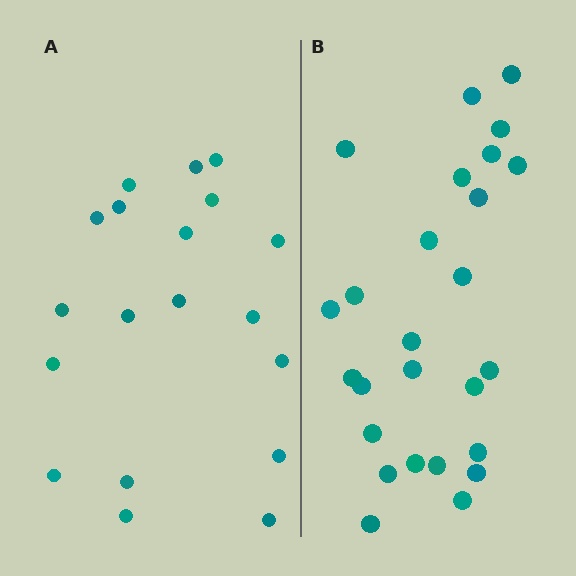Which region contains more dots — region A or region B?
Region B (the right region) has more dots.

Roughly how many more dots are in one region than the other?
Region B has roughly 8 or so more dots than region A.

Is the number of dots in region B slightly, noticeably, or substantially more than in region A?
Region B has noticeably more, but not dramatically so. The ratio is roughly 1.4 to 1.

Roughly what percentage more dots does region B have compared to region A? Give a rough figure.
About 35% more.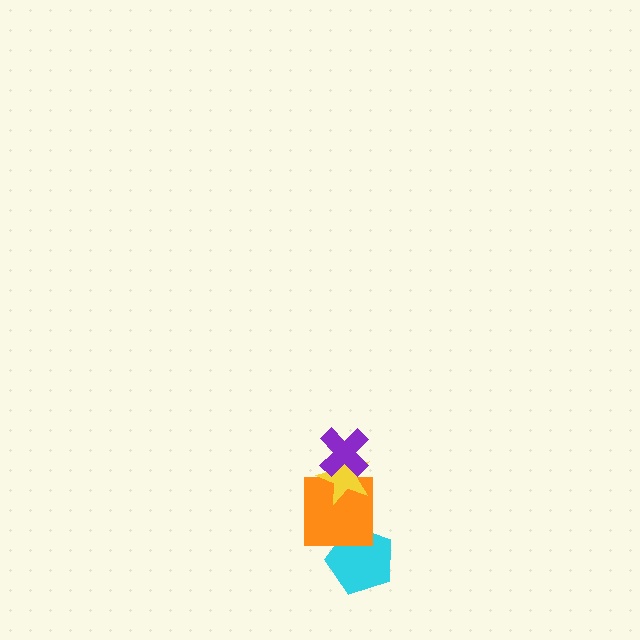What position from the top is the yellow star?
The yellow star is 2nd from the top.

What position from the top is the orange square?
The orange square is 3rd from the top.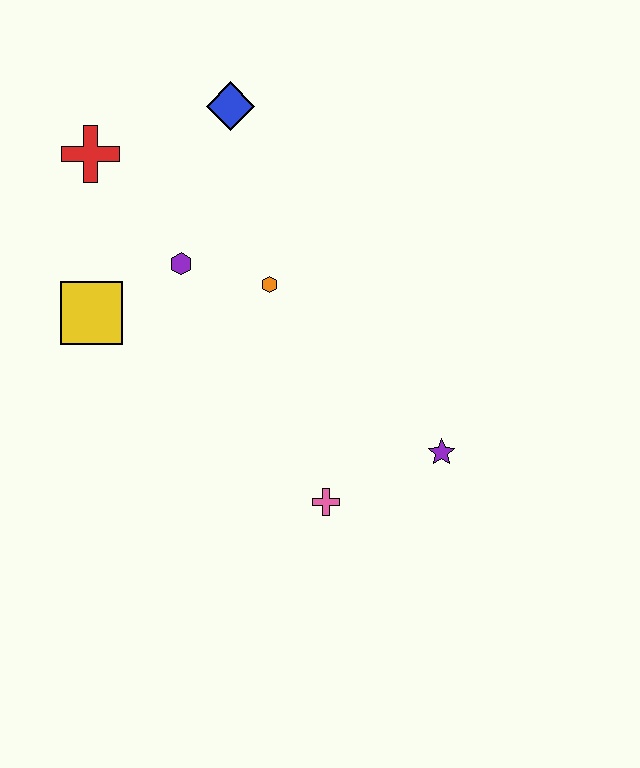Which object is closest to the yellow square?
The purple hexagon is closest to the yellow square.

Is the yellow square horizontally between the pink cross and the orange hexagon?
No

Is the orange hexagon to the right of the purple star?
No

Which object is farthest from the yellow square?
The purple star is farthest from the yellow square.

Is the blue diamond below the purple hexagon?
No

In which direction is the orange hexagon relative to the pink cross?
The orange hexagon is above the pink cross.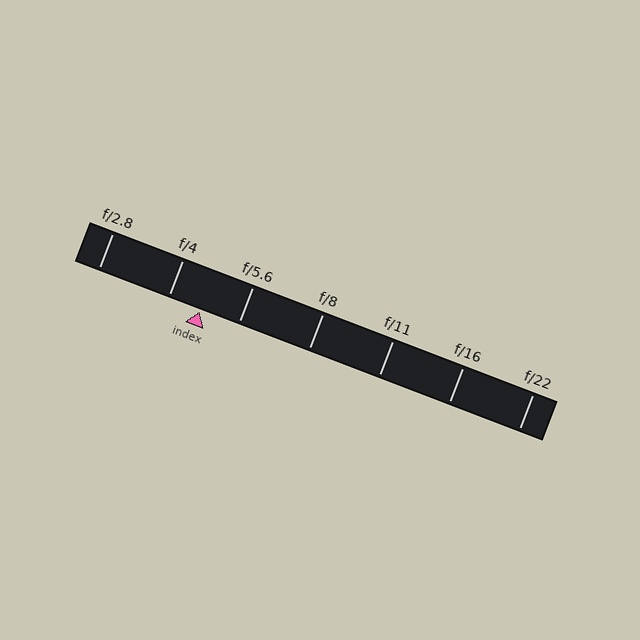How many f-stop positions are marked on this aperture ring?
There are 7 f-stop positions marked.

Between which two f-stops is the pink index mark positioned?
The index mark is between f/4 and f/5.6.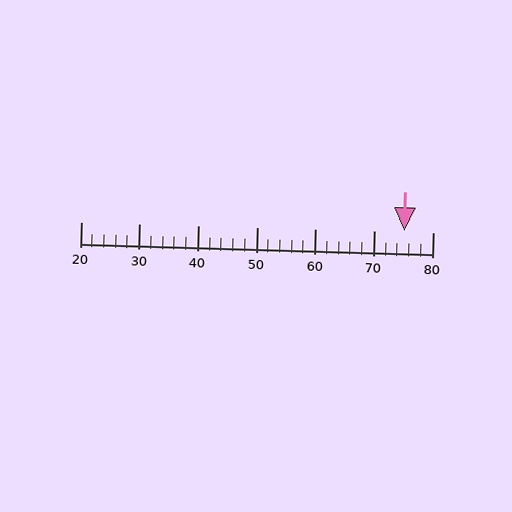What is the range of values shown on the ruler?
The ruler shows values from 20 to 80.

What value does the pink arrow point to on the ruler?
The pink arrow points to approximately 75.